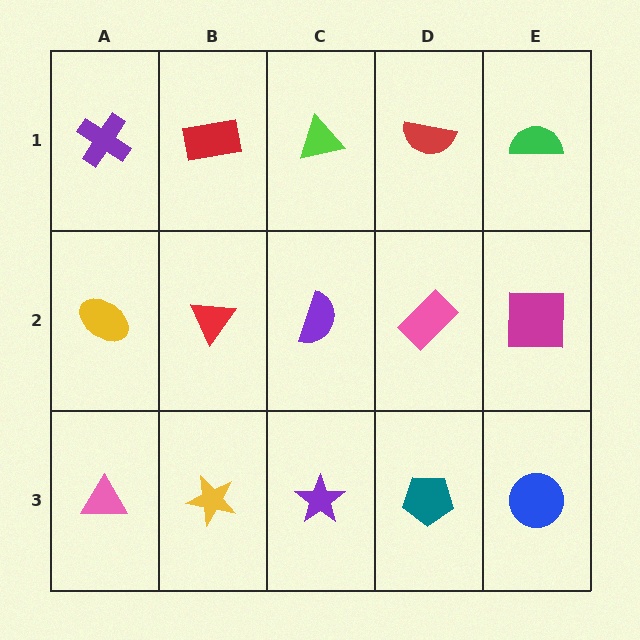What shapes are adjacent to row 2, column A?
A purple cross (row 1, column A), a pink triangle (row 3, column A), a red triangle (row 2, column B).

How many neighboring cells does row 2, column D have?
4.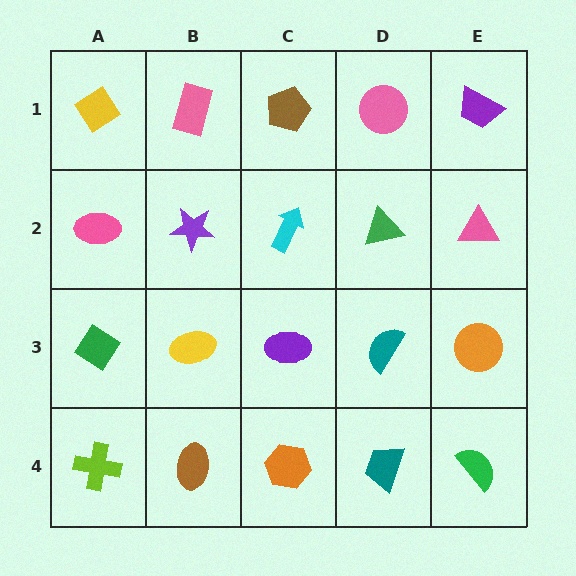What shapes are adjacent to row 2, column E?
A purple trapezoid (row 1, column E), an orange circle (row 3, column E), a green triangle (row 2, column D).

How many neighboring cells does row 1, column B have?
3.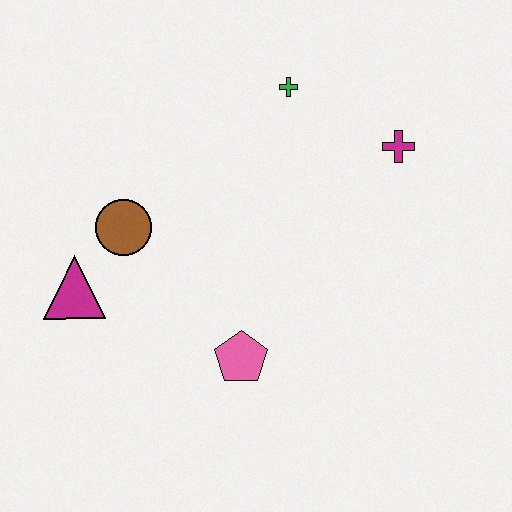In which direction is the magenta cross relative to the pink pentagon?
The magenta cross is above the pink pentagon.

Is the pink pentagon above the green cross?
No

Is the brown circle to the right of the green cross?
No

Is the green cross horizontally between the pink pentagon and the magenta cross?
Yes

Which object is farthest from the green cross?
The magenta triangle is farthest from the green cross.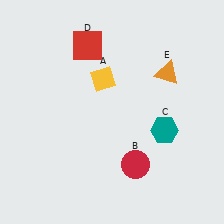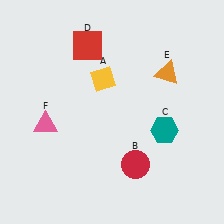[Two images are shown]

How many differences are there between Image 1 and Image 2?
There is 1 difference between the two images.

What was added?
A pink triangle (F) was added in Image 2.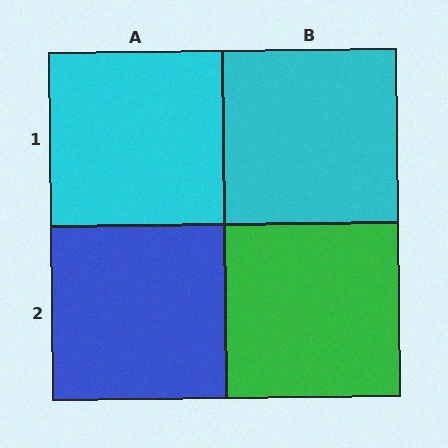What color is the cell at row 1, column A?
Cyan.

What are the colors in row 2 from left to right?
Blue, green.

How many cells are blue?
1 cell is blue.